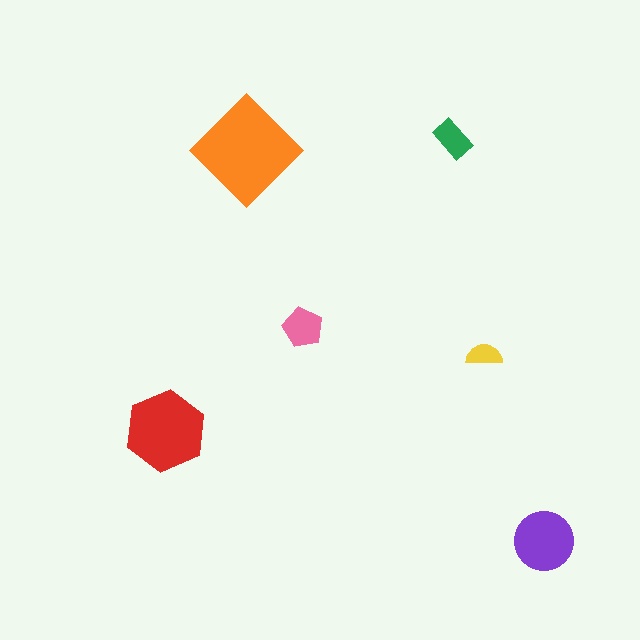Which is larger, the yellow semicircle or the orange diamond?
The orange diamond.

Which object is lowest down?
The purple circle is bottommost.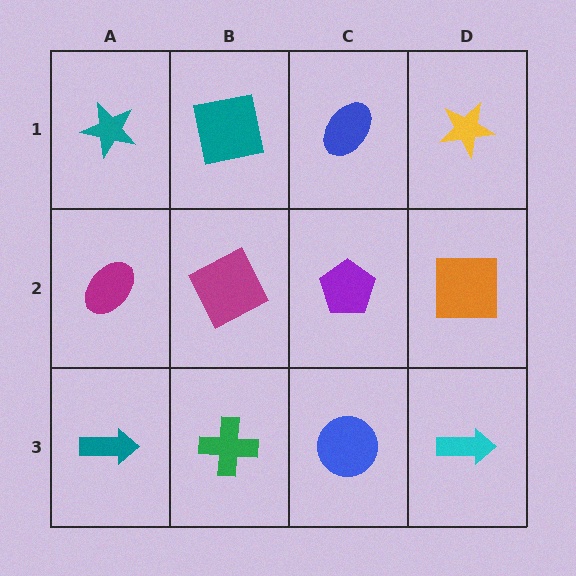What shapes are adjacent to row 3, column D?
An orange square (row 2, column D), a blue circle (row 3, column C).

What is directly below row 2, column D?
A cyan arrow.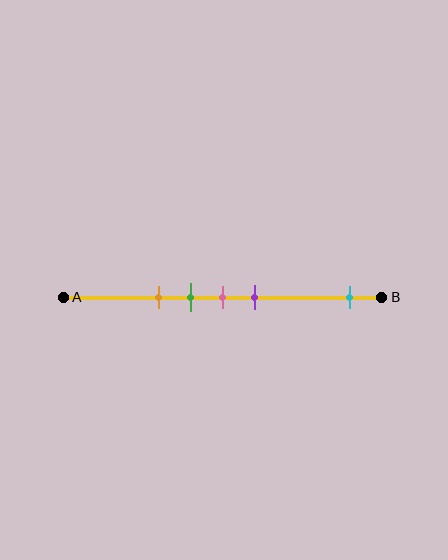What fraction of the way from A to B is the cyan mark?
The cyan mark is approximately 90% (0.9) of the way from A to B.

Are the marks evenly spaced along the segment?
No, the marks are not evenly spaced.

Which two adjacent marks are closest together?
The green and pink marks are the closest adjacent pair.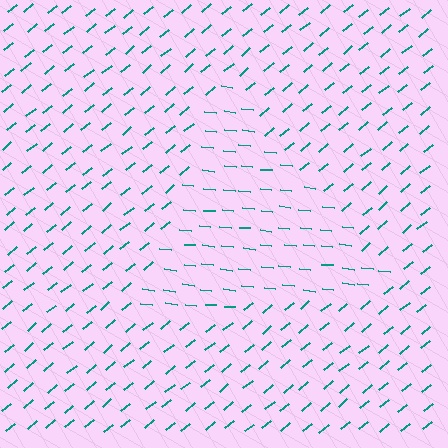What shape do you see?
I see a triangle.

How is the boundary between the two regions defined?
The boundary is defined purely by a change in line orientation (approximately 45 degrees difference). All lines are the same color and thickness.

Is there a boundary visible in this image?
Yes, there is a texture boundary formed by a change in line orientation.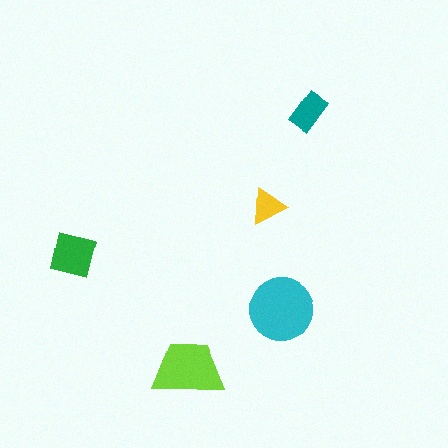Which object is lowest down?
The lime trapezoid is bottommost.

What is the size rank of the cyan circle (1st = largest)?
1st.